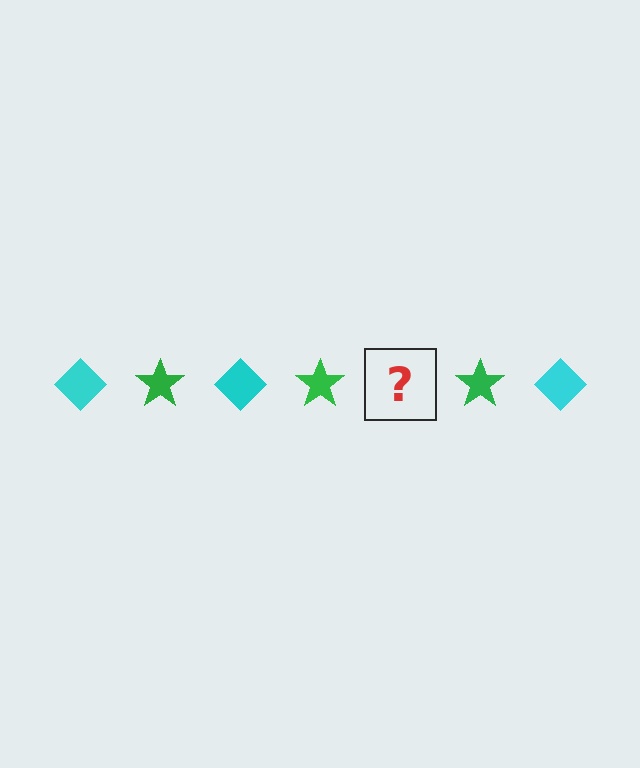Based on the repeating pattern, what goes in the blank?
The blank should be a cyan diamond.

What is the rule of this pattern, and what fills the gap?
The rule is that the pattern alternates between cyan diamond and green star. The gap should be filled with a cyan diamond.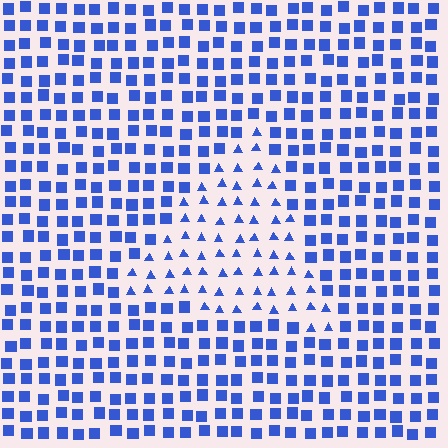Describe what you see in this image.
The image is filled with small blue elements arranged in a uniform grid. A triangle-shaped region contains triangles, while the surrounding area contains squares. The boundary is defined purely by the change in element shape.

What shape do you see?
I see a triangle.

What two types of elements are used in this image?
The image uses triangles inside the triangle region and squares outside it.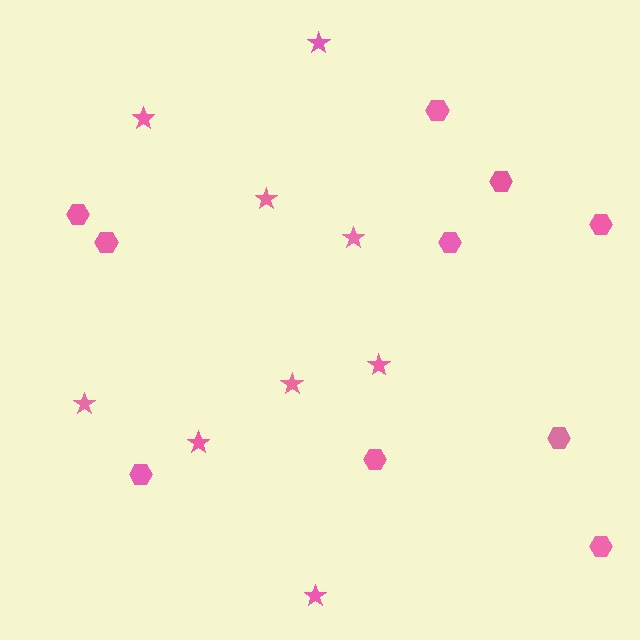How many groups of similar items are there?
There are 2 groups: one group of hexagons (10) and one group of stars (9).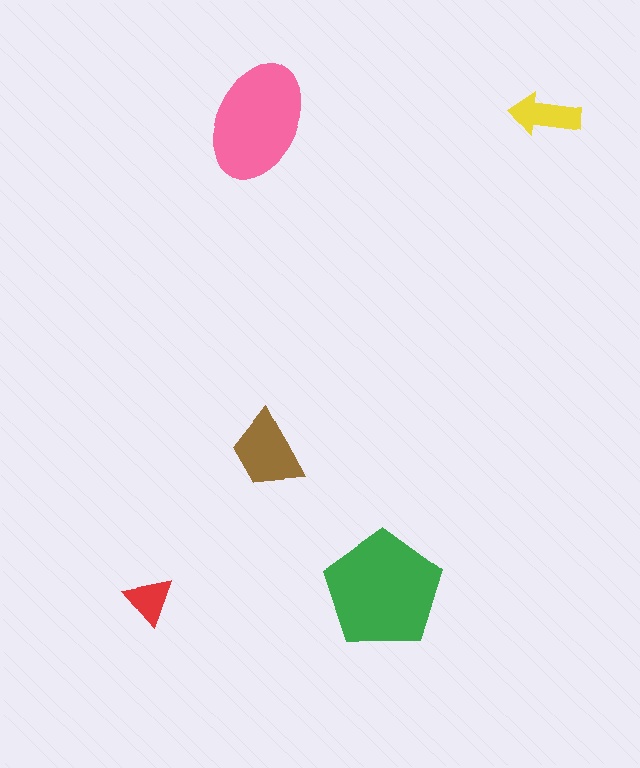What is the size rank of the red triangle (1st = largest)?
5th.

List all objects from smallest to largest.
The red triangle, the yellow arrow, the brown trapezoid, the pink ellipse, the green pentagon.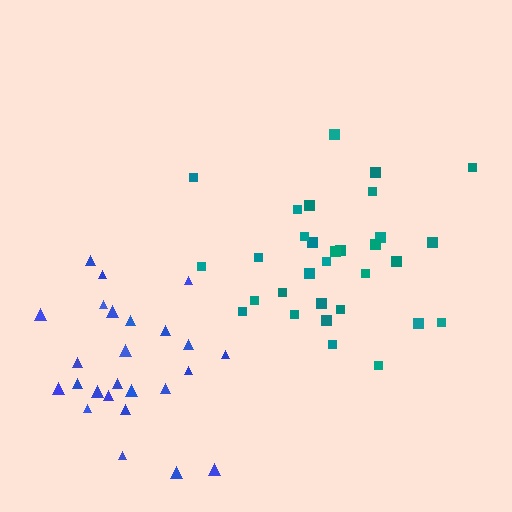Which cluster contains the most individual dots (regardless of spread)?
Teal (31).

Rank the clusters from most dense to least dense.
teal, blue.